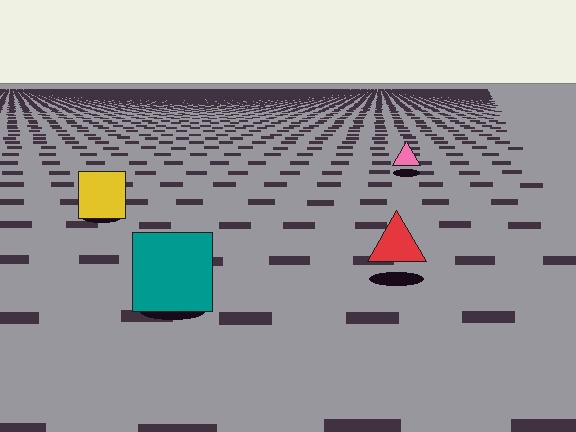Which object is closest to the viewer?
The teal square is closest. The texture marks near it are larger and more spread out.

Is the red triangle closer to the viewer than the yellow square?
Yes. The red triangle is closer — you can tell from the texture gradient: the ground texture is coarser near it.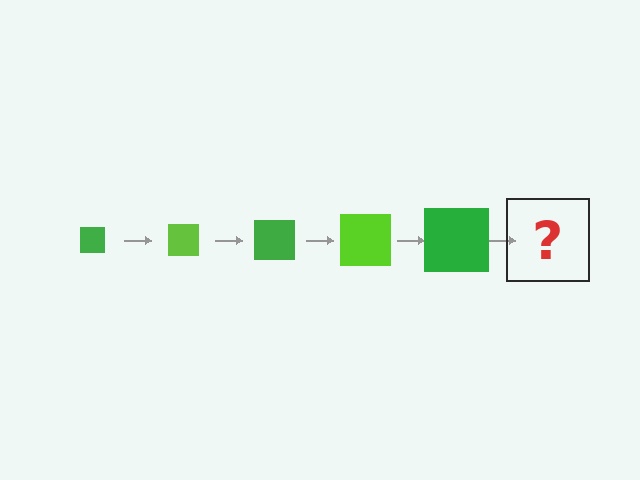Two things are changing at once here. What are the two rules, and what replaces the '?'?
The two rules are that the square grows larger each step and the color cycles through green and lime. The '?' should be a lime square, larger than the previous one.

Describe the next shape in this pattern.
It should be a lime square, larger than the previous one.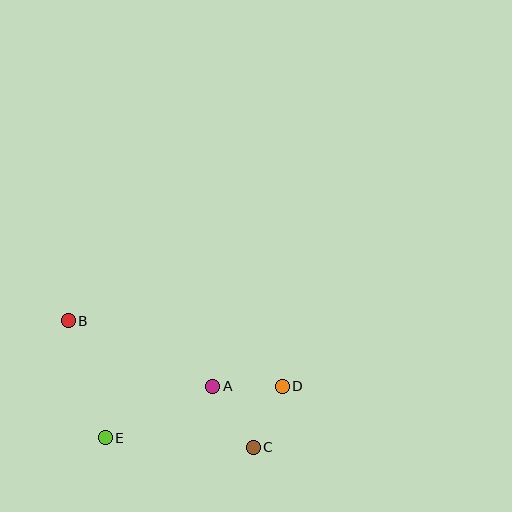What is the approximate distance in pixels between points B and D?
The distance between B and D is approximately 223 pixels.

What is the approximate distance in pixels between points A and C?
The distance between A and C is approximately 73 pixels.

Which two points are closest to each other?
Points C and D are closest to each other.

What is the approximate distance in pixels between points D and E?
The distance between D and E is approximately 184 pixels.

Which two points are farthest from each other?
Points B and C are farthest from each other.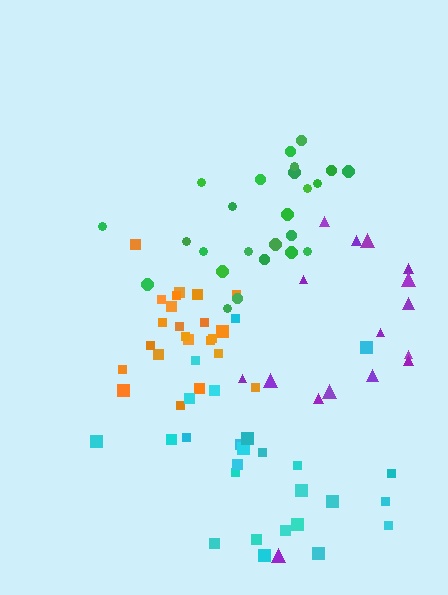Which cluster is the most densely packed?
Orange.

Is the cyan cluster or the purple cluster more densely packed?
Cyan.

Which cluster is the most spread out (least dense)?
Purple.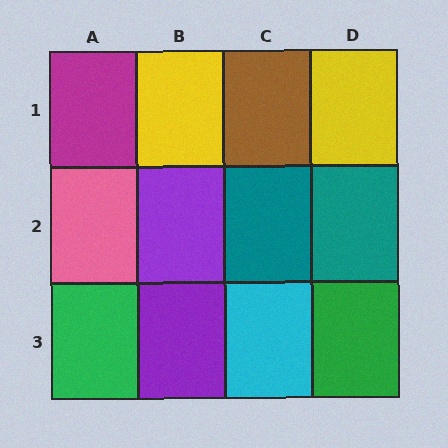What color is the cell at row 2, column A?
Pink.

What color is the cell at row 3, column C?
Cyan.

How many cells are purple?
2 cells are purple.